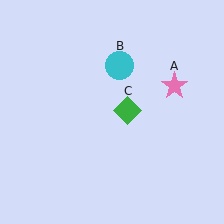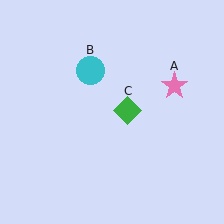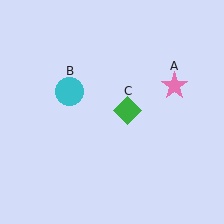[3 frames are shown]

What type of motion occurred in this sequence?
The cyan circle (object B) rotated counterclockwise around the center of the scene.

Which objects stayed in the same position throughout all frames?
Pink star (object A) and green diamond (object C) remained stationary.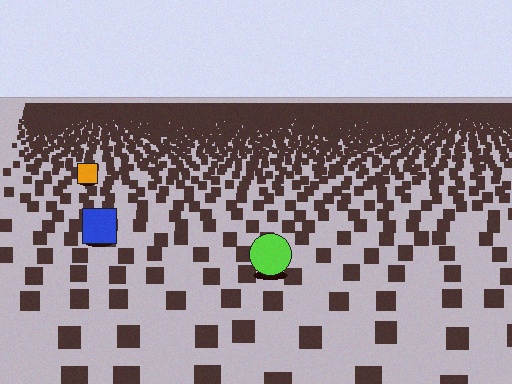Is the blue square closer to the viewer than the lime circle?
No. The lime circle is closer — you can tell from the texture gradient: the ground texture is coarser near it.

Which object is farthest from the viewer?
The orange square is farthest from the viewer. It appears smaller and the ground texture around it is denser.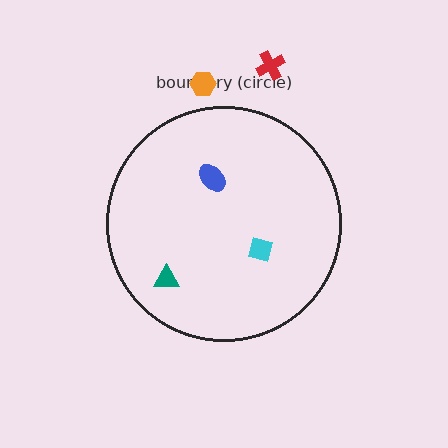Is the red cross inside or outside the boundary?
Outside.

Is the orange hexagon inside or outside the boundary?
Outside.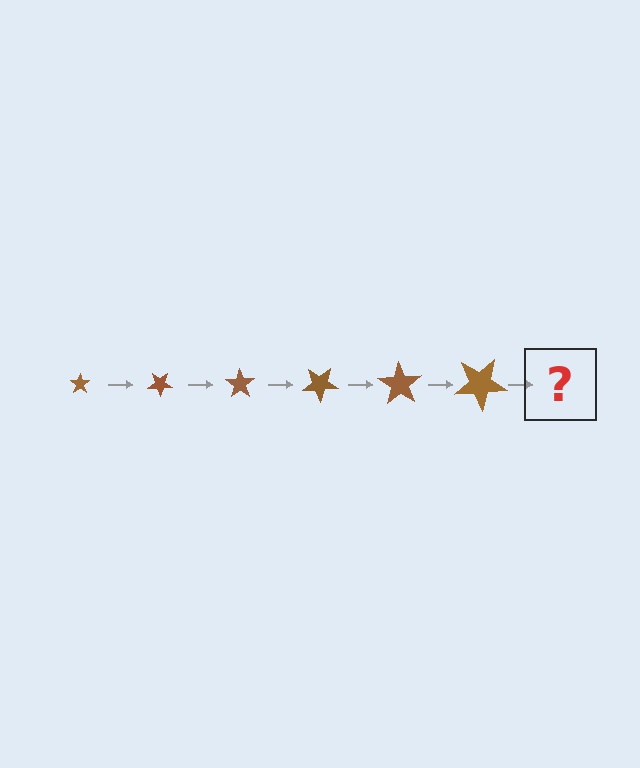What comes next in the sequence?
The next element should be a star, larger than the previous one and rotated 210 degrees from the start.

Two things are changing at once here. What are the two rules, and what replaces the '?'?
The two rules are that the star grows larger each step and it rotates 35 degrees each step. The '?' should be a star, larger than the previous one and rotated 210 degrees from the start.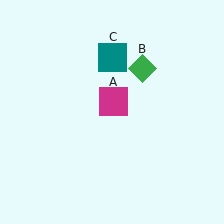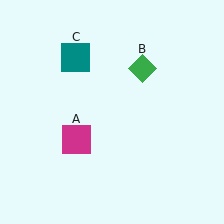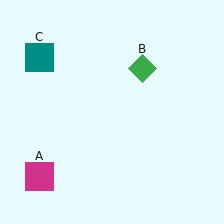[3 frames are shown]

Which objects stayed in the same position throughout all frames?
Green diamond (object B) remained stationary.